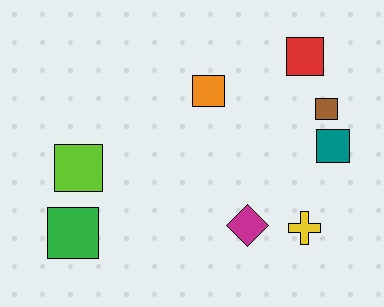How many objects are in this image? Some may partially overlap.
There are 8 objects.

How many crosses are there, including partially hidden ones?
There is 1 cross.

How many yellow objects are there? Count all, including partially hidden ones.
There is 1 yellow object.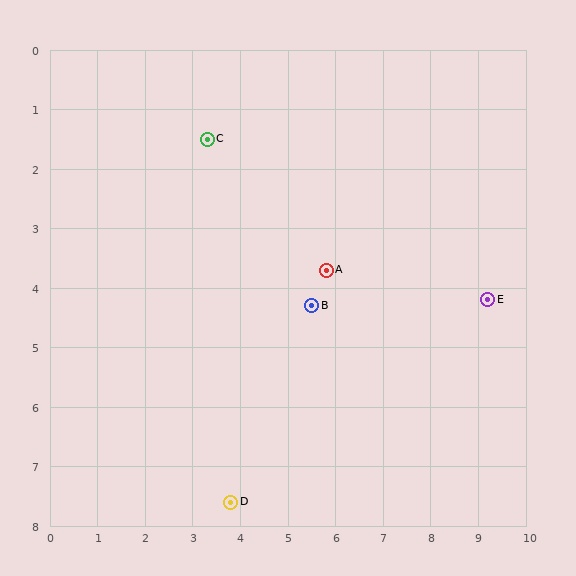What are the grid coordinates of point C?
Point C is at approximately (3.3, 1.5).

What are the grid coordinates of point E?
Point E is at approximately (9.2, 4.2).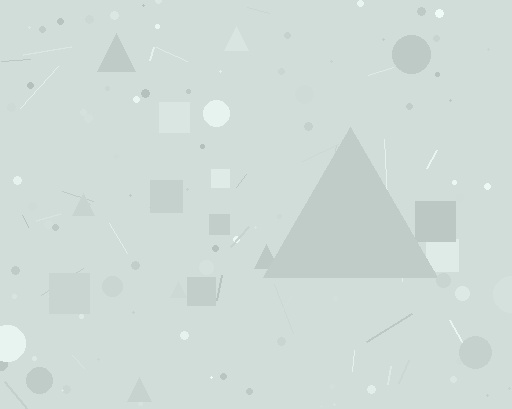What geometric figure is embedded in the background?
A triangle is embedded in the background.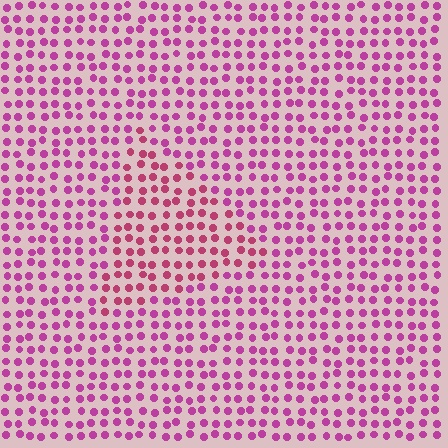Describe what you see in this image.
The image is filled with small magenta elements in a uniform arrangement. A triangle-shaped region is visible where the elements are tinted to a slightly different hue, forming a subtle color boundary.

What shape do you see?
I see a triangle.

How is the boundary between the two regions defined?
The boundary is defined purely by a slight shift in hue (about 24 degrees). Spacing, size, and orientation are identical on both sides.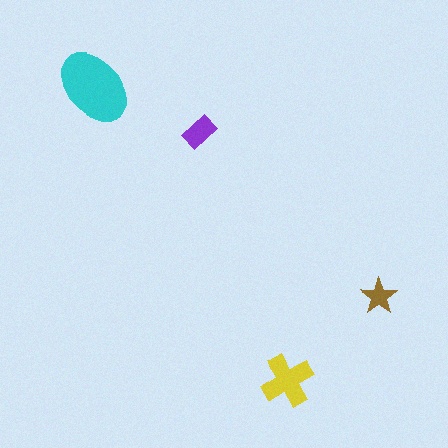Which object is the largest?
The cyan ellipse.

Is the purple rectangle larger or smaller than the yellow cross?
Smaller.